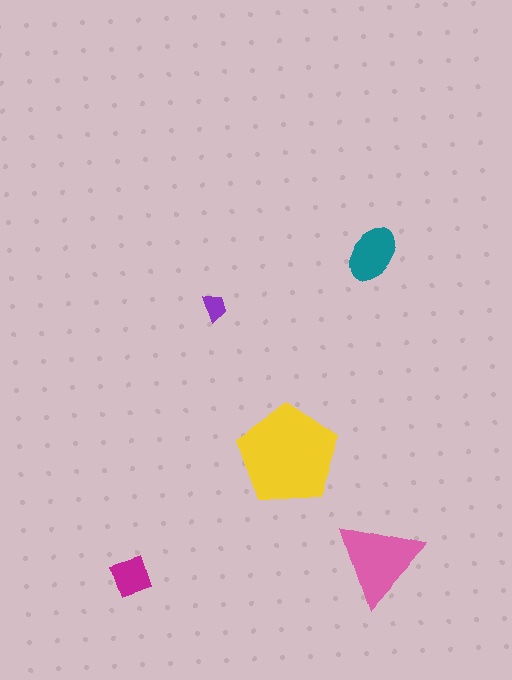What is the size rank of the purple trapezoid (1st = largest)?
5th.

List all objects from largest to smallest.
The yellow pentagon, the pink triangle, the teal ellipse, the magenta square, the purple trapezoid.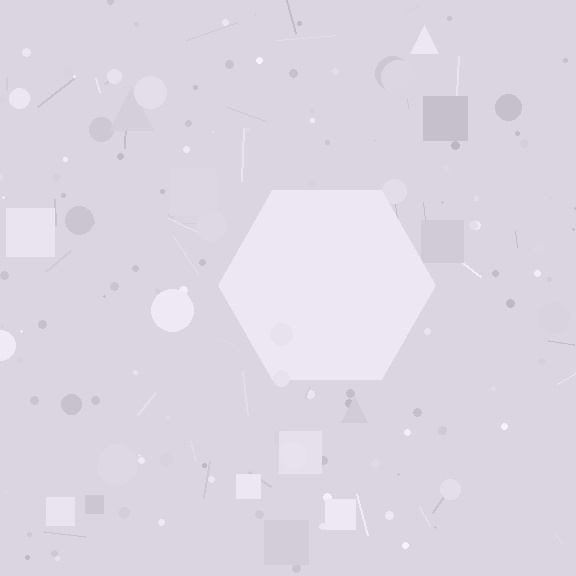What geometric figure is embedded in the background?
A hexagon is embedded in the background.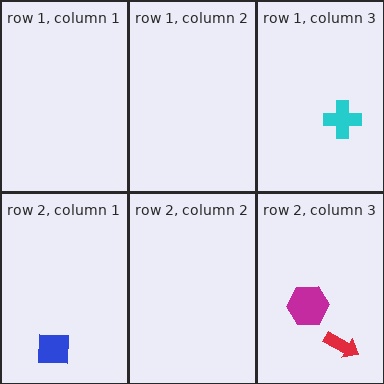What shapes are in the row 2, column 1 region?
The blue square.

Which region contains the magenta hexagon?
The row 2, column 3 region.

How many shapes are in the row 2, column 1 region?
1.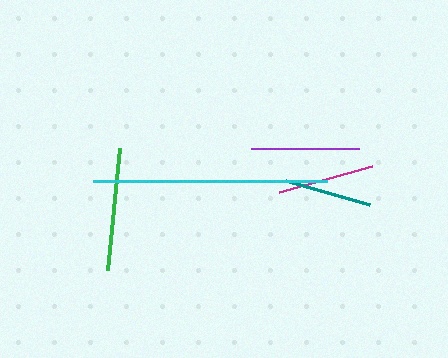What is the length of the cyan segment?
The cyan segment is approximately 233 pixels long.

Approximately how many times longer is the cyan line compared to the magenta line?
The cyan line is approximately 2.4 times the length of the magenta line.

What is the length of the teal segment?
The teal segment is approximately 87 pixels long.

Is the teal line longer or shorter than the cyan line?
The cyan line is longer than the teal line.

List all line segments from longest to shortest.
From longest to shortest: cyan, green, purple, magenta, teal.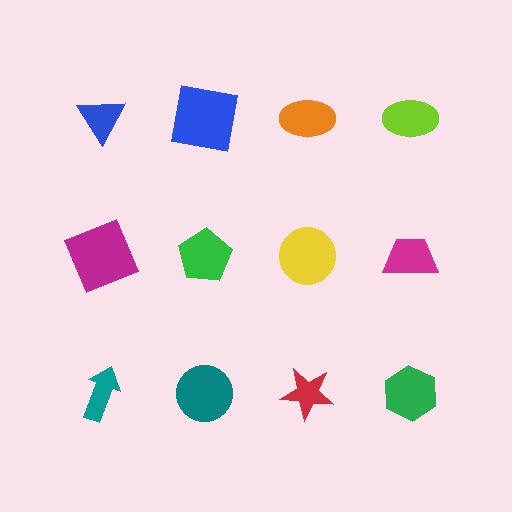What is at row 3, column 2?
A teal circle.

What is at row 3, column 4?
A green hexagon.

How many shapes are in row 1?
4 shapes.